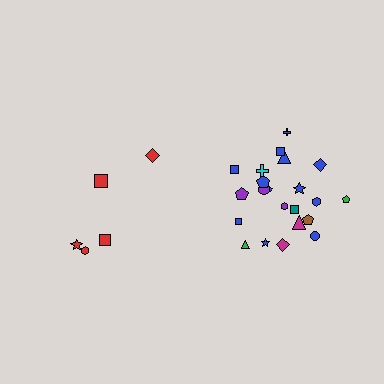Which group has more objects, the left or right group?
The right group.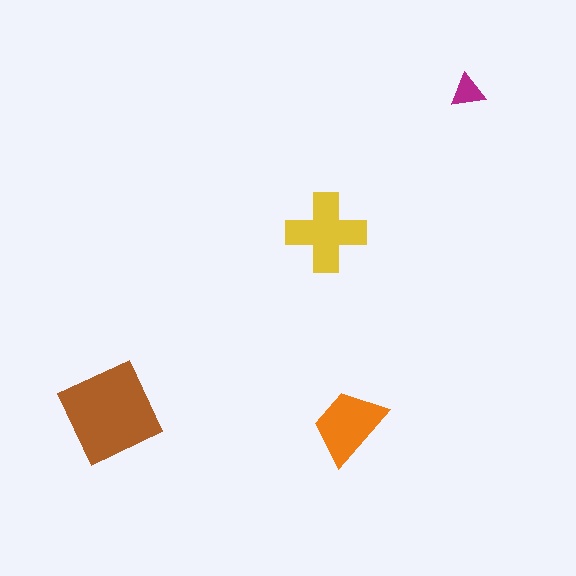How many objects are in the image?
There are 4 objects in the image.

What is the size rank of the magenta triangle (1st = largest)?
4th.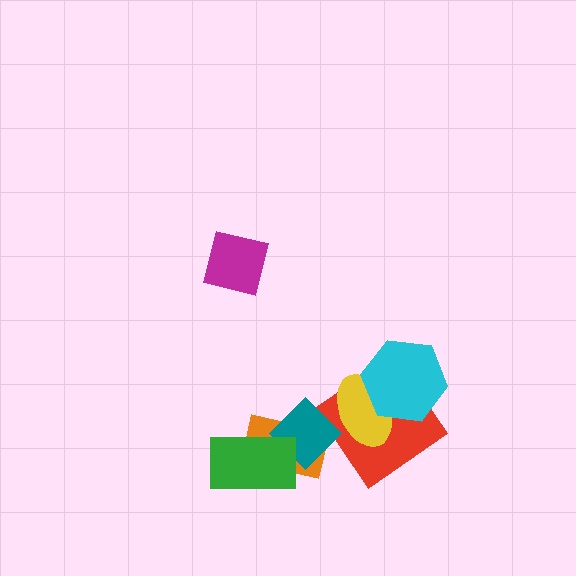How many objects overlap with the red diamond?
2 objects overlap with the red diamond.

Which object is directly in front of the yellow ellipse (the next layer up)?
The cyan hexagon is directly in front of the yellow ellipse.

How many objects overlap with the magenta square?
0 objects overlap with the magenta square.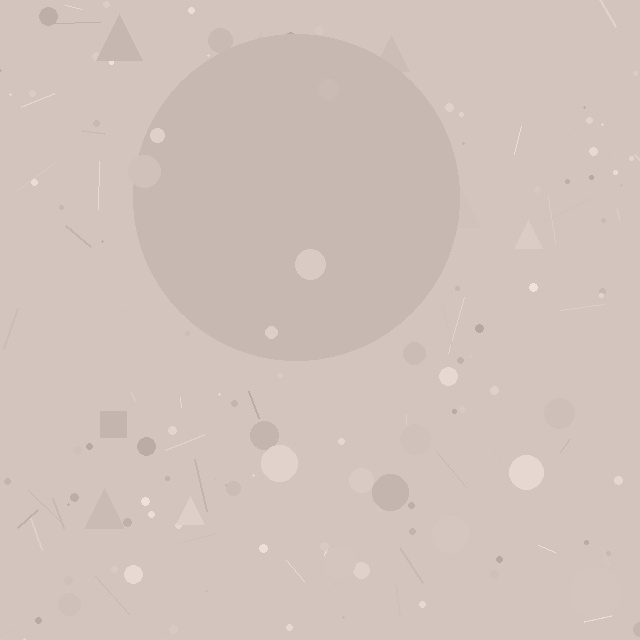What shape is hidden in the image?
A circle is hidden in the image.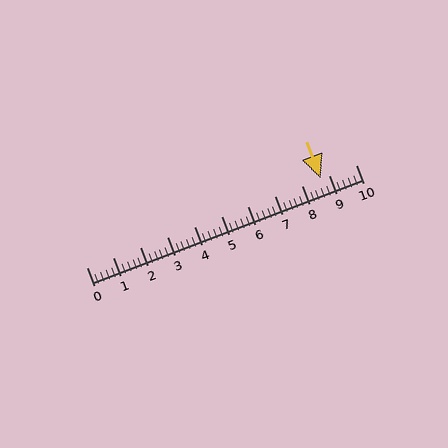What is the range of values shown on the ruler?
The ruler shows values from 0 to 10.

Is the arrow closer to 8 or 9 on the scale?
The arrow is closer to 9.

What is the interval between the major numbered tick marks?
The major tick marks are spaced 1 units apart.